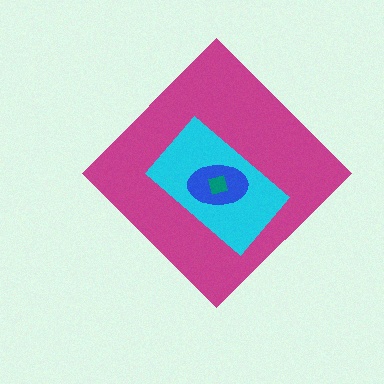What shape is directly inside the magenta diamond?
The cyan rectangle.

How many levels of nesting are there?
4.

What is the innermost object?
The teal square.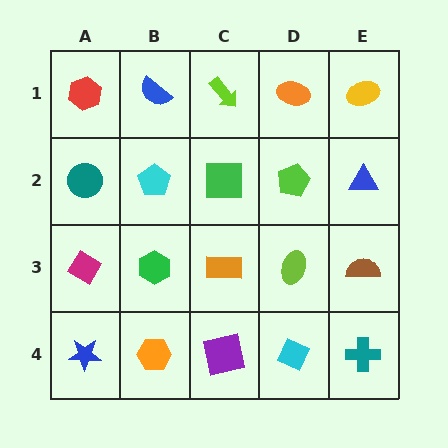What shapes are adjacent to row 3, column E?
A blue triangle (row 2, column E), a teal cross (row 4, column E), a lime ellipse (row 3, column D).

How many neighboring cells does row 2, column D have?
4.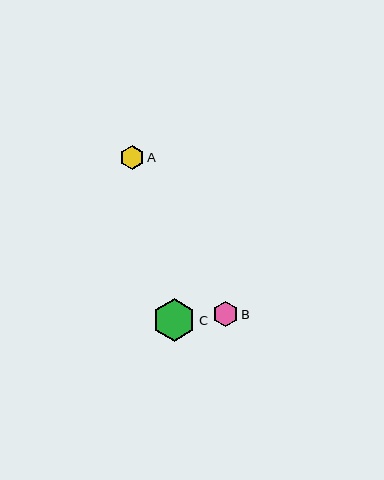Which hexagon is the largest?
Hexagon C is the largest with a size of approximately 43 pixels.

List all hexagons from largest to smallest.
From largest to smallest: C, B, A.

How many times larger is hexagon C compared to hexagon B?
Hexagon C is approximately 1.7 times the size of hexagon B.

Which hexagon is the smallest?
Hexagon A is the smallest with a size of approximately 24 pixels.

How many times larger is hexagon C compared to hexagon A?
Hexagon C is approximately 1.8 times the size of hexagon A.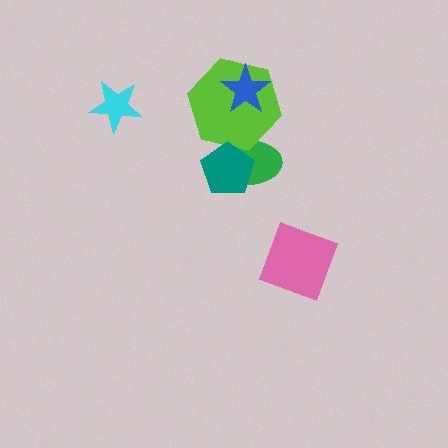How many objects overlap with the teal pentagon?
2 objects overlap with the teal pentagon.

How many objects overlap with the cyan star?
0 objects overlap with the cyan star.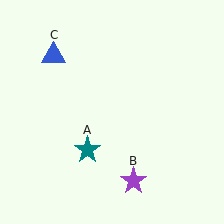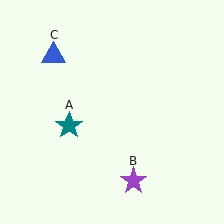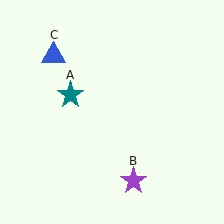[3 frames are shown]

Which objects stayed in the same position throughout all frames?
Purple star (object B) and blue triangle (object C) remained stationary.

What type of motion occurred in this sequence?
The teal star (object A) rotated clockwise around the center of the scene.